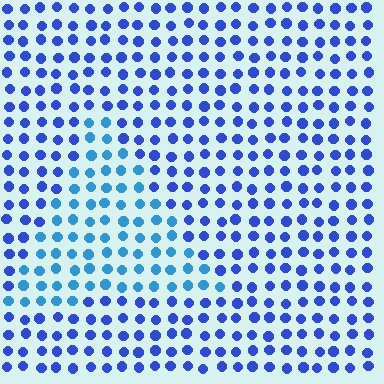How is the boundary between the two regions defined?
The boundary is defined purely by a slight shift in hue (about 29 degrees). Spacing, size, and orientation are identical on both sides.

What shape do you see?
I see a triangle.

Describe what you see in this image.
The image is filled with small blue elements in a uniform arrangement. A triangle-shaped region is visible where the elements are tinted to a slightly different hue, forming a subtle color boundary.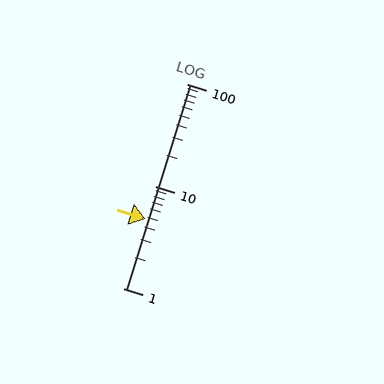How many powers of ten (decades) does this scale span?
The scale spans 2 decades, from 1 to 100.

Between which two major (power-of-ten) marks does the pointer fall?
The pointer is between 1 and 10.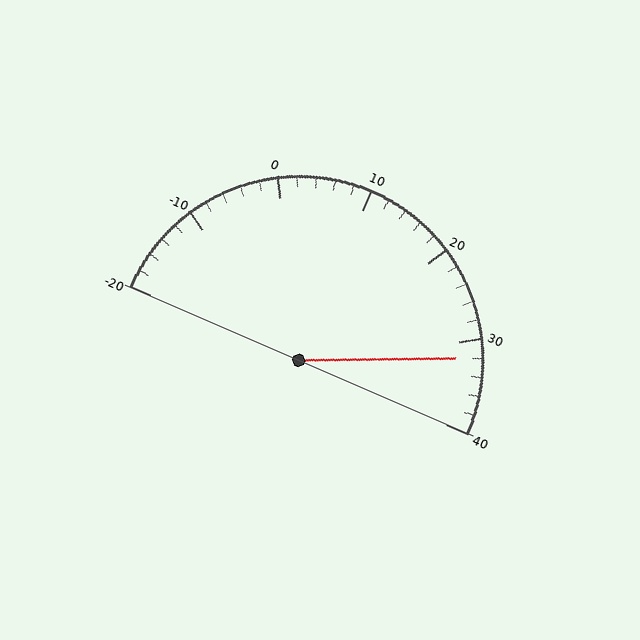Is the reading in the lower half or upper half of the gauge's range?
The reading is in the upper half of the range (-20 to 40).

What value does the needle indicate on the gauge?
The needle indicates approximately 32.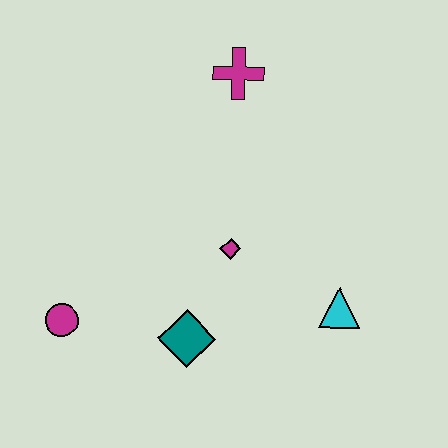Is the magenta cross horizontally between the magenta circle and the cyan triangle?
Yes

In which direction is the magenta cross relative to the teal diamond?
The magenta cross is above the teal diamond.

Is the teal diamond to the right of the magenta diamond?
No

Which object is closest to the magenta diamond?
The teal diamond is closest to the magenta diamond.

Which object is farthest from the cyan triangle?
The magenta circle is farthest from the cyan triangle.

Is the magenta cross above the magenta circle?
Yes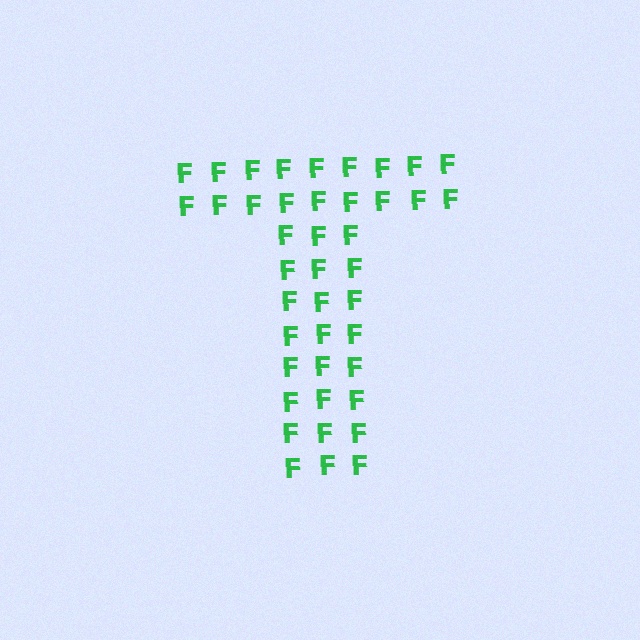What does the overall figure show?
The overall figure shows the letter T.